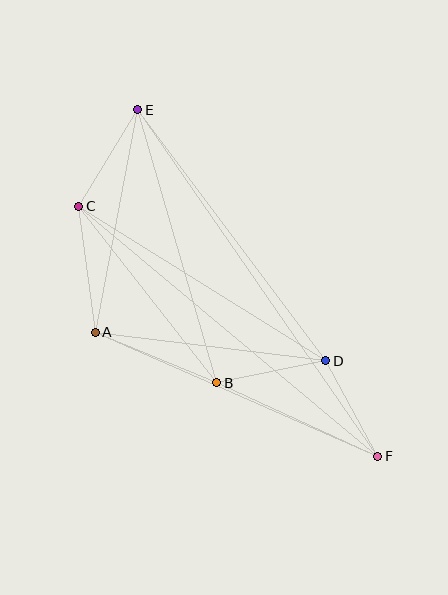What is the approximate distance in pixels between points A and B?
The distance between A and B is approximately 132 pixels.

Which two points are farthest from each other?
Points E and F are farthest from each other.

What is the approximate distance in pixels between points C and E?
The distance between C and E is approximately 113 pixels.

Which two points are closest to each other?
Points D and F are closest to each other.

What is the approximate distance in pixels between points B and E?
The distance between B and E is approximately 284 pixels.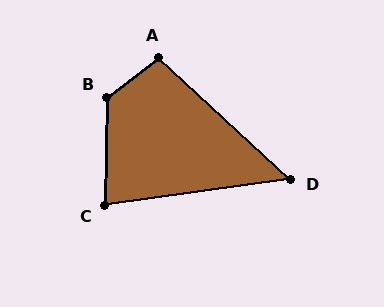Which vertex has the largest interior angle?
B, at approximately 129 degrees.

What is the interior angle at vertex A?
Approximately 99 degrees (obtuse).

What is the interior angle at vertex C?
Approximately 81 degrees (acute).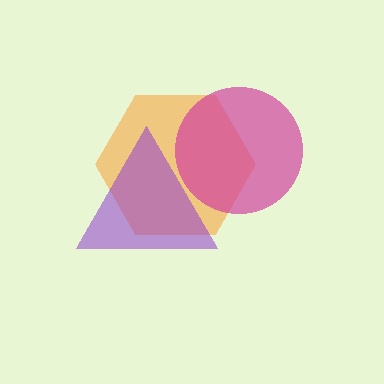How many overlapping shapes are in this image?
There are 3 overlapping shapes in the image.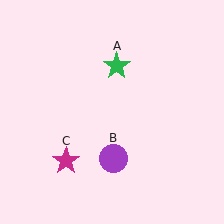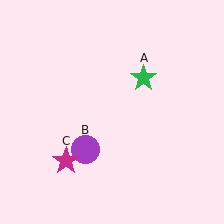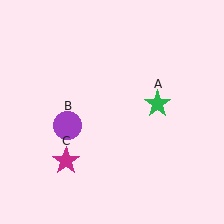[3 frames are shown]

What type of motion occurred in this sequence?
The green star (object A), purple circle (object B) rotated clockwise around the center of the scene.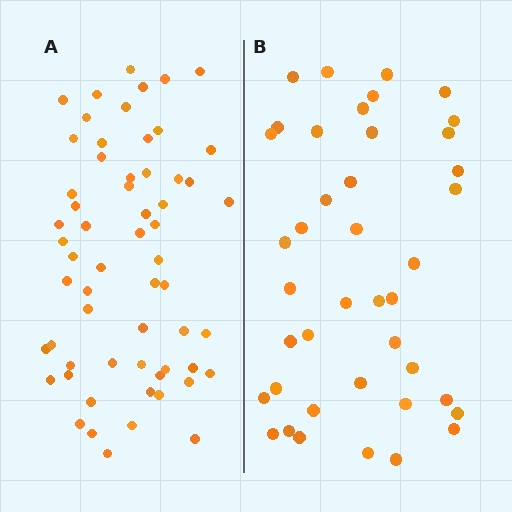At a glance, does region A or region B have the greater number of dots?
Region A (the left region) has more dots.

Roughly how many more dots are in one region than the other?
Region A has approximately 20 more dots than region B.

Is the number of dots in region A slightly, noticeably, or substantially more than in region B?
Region A has substantially more. The ratio is roughly 1.5 to 1.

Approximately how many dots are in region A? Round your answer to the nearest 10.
About 60 dots.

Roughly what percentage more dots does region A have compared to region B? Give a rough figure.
About 45% more.